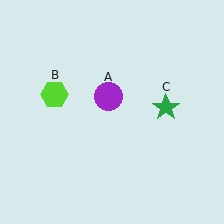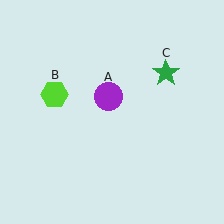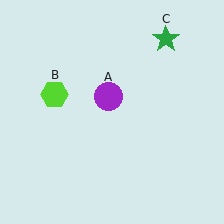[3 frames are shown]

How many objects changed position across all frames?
1 object changed position: green star (object C).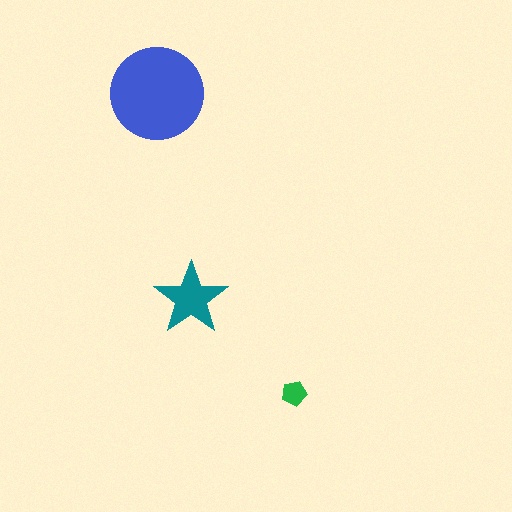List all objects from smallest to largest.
The green pentagon, the teal star, the blue circle.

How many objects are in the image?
There are 3 objects in the image.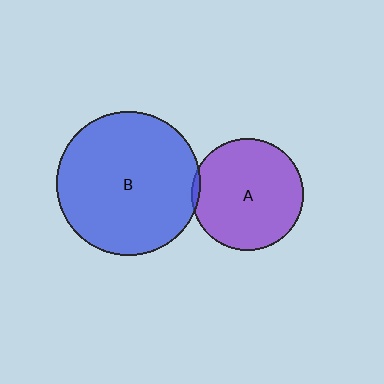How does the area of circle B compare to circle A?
Approximately 1.7 times.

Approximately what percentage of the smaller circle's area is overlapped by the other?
Approximately 5%.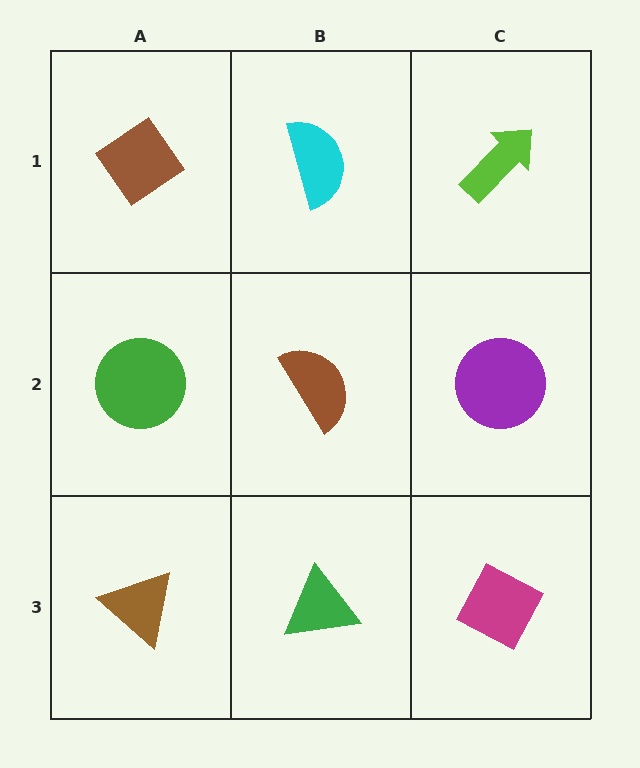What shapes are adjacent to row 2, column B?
A cyan semicircle (row 1, column B), a green triangle (row 3, column B), a green circle (row 2, column A), a purple circle (row 2, column C).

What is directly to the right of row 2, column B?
A purple circle.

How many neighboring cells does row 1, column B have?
3.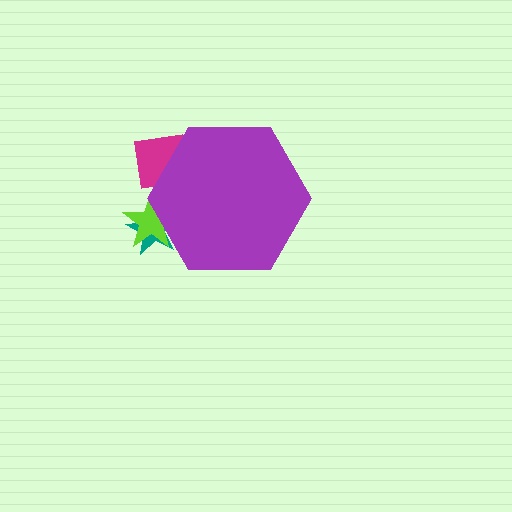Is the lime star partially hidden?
Yes, the lime star is partially hidden behind the purple hexagon.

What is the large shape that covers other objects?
A purple hexagon.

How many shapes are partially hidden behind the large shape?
3 shapes are partially hidden.